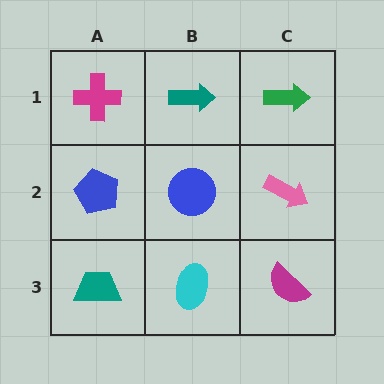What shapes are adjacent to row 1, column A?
A blue pentagon (row 2, column A), a teal arrow (row 1, column B).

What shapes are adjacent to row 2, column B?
A teal arrow (row 1, column B), a cyan ellipse (row 3, column B), a blue pentagon (row 2, column A), a pink arrow (row 2, column C).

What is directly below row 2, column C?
A magenta semicircle.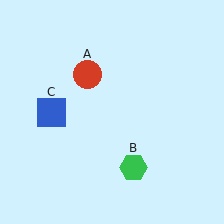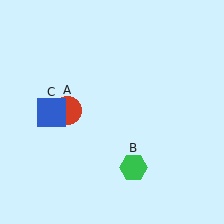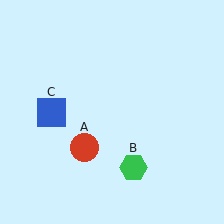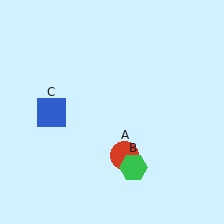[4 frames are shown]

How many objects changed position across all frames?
1 object changed position: red circle (object A).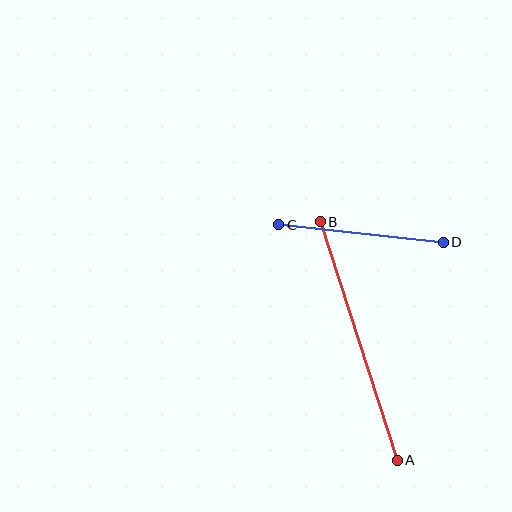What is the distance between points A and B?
The distance is approximately 250 pixels.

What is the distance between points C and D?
The distance is approximately 165 pixels.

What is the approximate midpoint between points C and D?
The midpoint is at approximately (361, 234) pixels.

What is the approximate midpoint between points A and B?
The midpoint is at approximately (359, 341) pixels.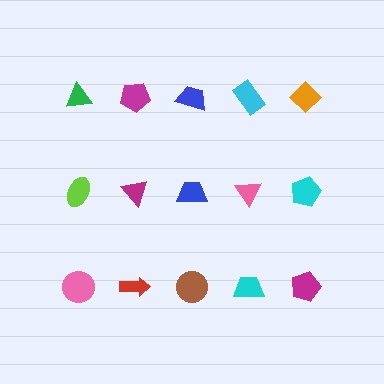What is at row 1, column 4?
A cyan rectangle.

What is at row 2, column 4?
A pink triangle.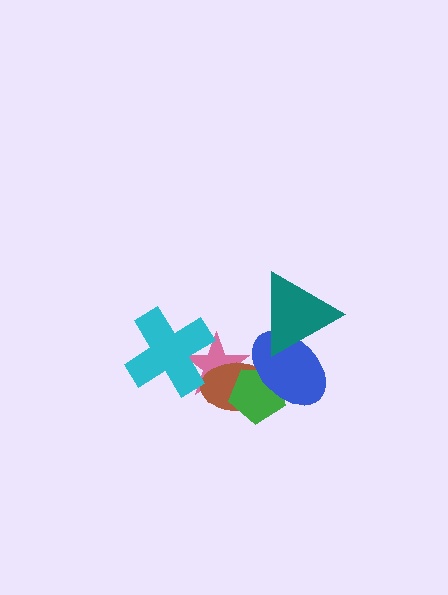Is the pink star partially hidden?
Yes, it is partially covered by another shape.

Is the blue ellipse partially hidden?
Yes, it is partially covered by another shape.